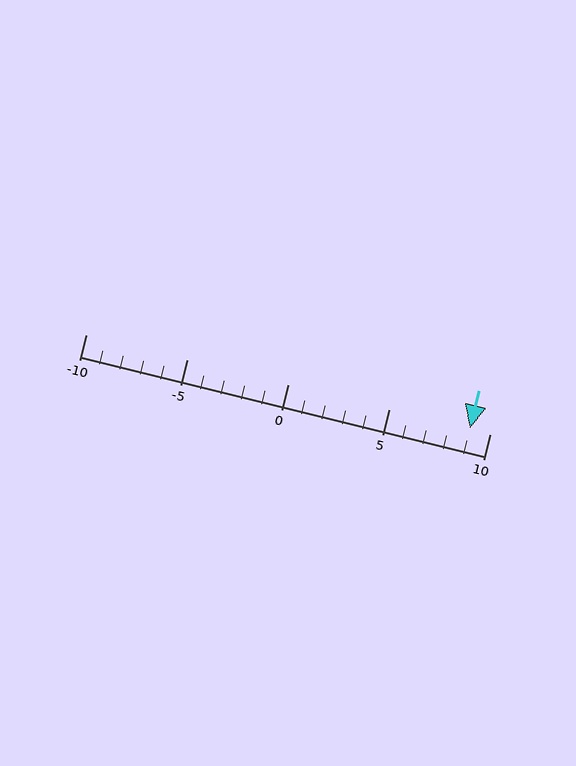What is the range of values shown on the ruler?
The ruler shows values from -10 to 10.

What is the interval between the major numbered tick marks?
The major tick marks are spaced 5 units apart.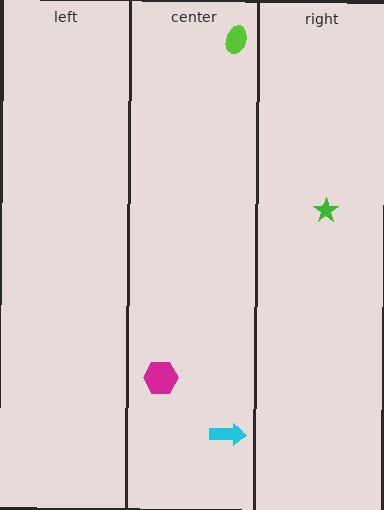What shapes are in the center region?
The magenta hexagon, the cyan arrow, the lime ellipse.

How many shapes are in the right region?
1.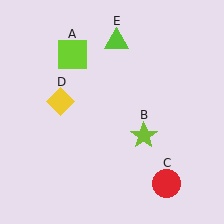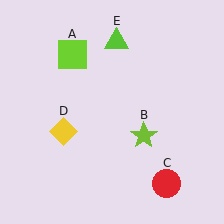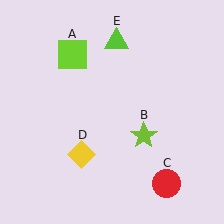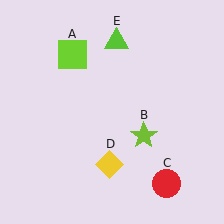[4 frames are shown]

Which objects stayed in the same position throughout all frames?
Lime square (object A) and lime star (object B) and red circle (object C) and lime triangle (object E) remained stationary.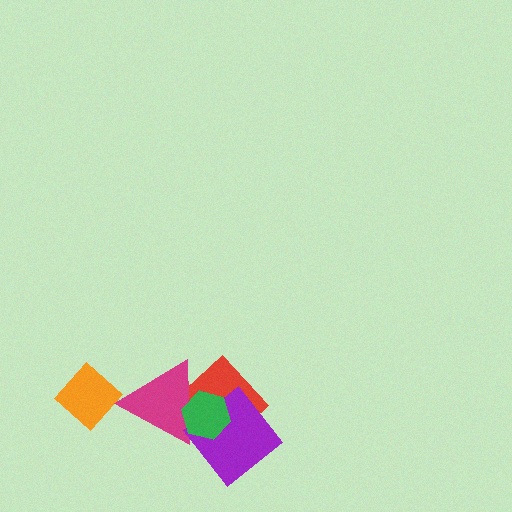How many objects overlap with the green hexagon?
3 objects overlap with the green hexagon.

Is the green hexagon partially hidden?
No, no other shape covers it.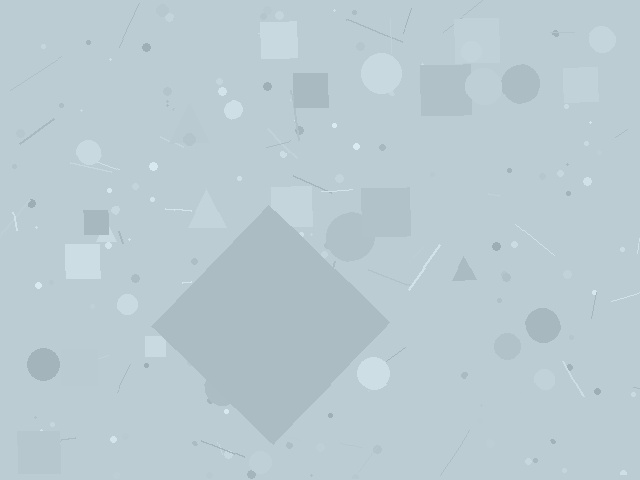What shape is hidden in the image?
A diamond is hidden in the image.